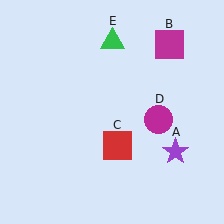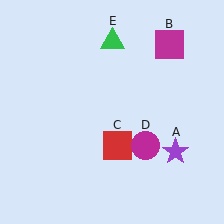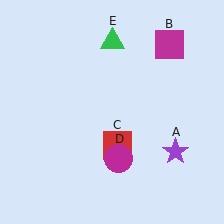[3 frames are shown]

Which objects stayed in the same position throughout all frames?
Purple star (object A) and magenta square (object B) and red square (object C) and green triangle (object E) remained stationary.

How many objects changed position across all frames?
1 object changed position: magenta circle (object D).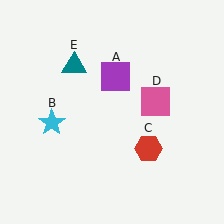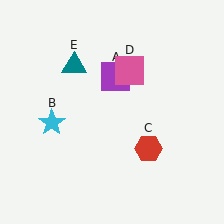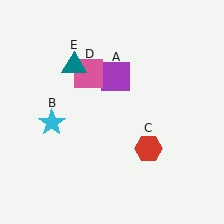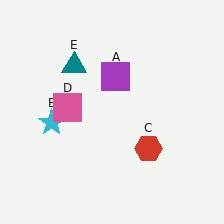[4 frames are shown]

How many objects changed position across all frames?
1 object changed position: pink square (object D).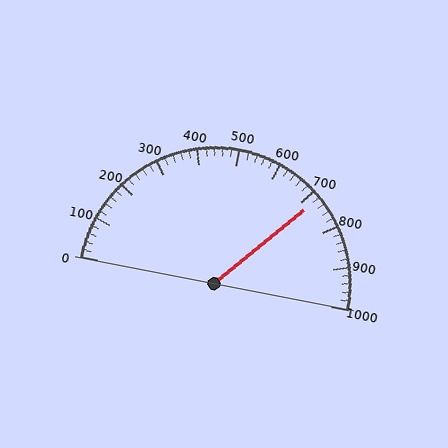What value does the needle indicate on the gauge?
The needle indicates approximately 720.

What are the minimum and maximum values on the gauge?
The gauge ranges from 0 to 1000.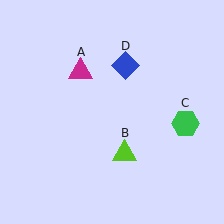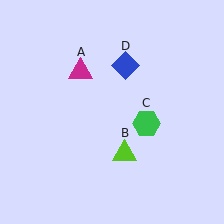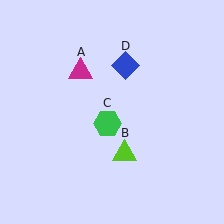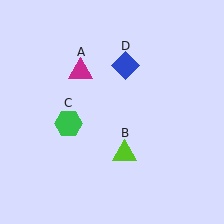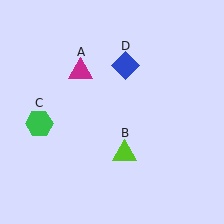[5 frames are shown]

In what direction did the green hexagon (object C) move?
The green hexagon (object C) moved left.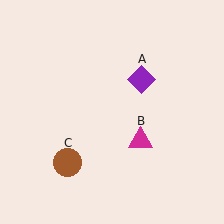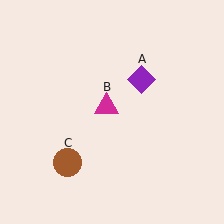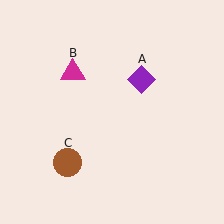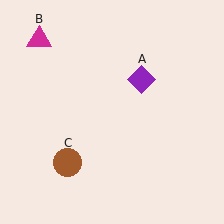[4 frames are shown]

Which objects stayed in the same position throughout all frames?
Purple diamond (object A) and brown circle (object C) remained stationary.